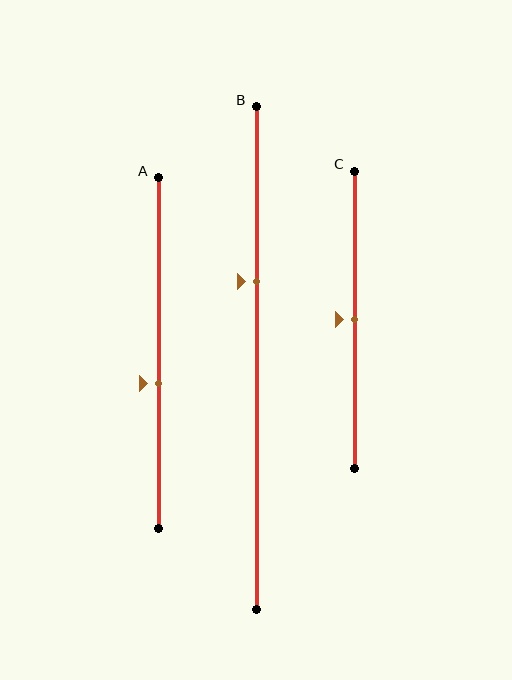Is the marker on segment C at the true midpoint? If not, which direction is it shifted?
Yes, the marker on segment C is at the true midpoint.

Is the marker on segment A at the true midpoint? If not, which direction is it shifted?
No, the marker on segment A is shifted downward by about 9% of the segment length.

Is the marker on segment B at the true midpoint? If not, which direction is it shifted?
No, the marker on segment B is shifted upward by about 15% of the segment length.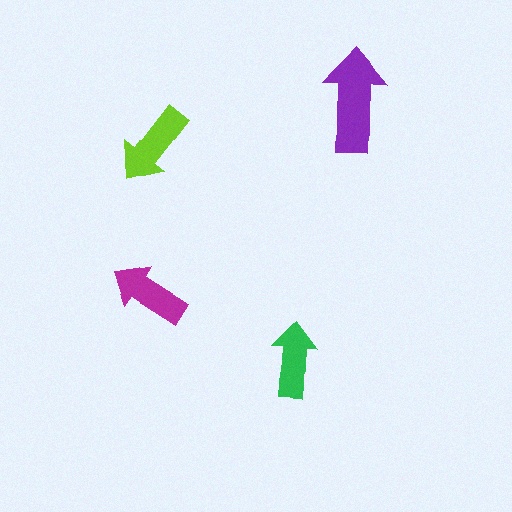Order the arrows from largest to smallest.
the purple one, the lime one, the magenta one, the green one.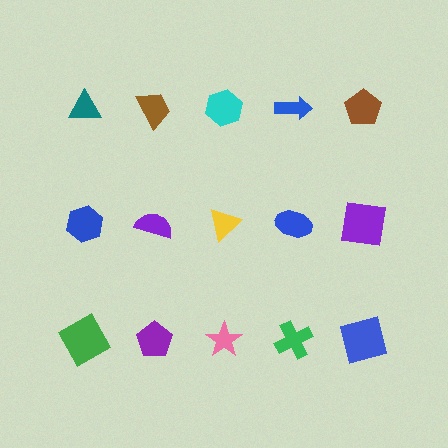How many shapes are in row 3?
5 shapes.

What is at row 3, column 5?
A blue square.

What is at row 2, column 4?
A blue ellipse.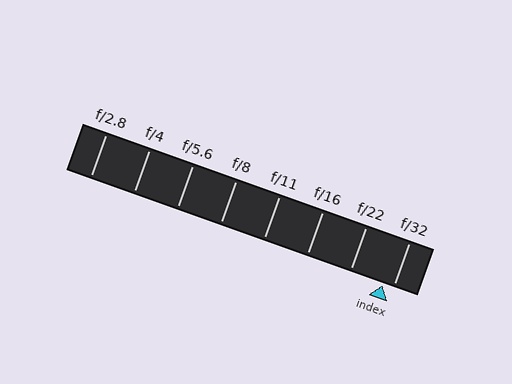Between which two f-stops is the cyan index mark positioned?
The index mark is between f/22 and f/32.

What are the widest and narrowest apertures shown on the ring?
The widest aperture shown is f/2.8 and the narrowest is f/32.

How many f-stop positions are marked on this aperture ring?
There are 8 f-stop positions marked.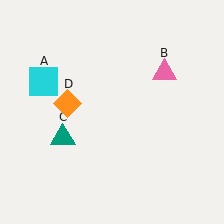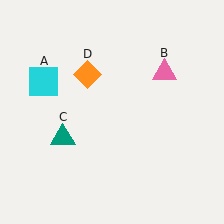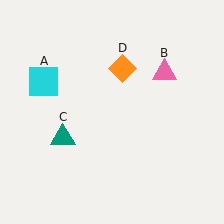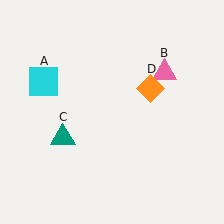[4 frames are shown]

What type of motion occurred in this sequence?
The orange diamond (object D) rotated clockwise around the center of the scene.